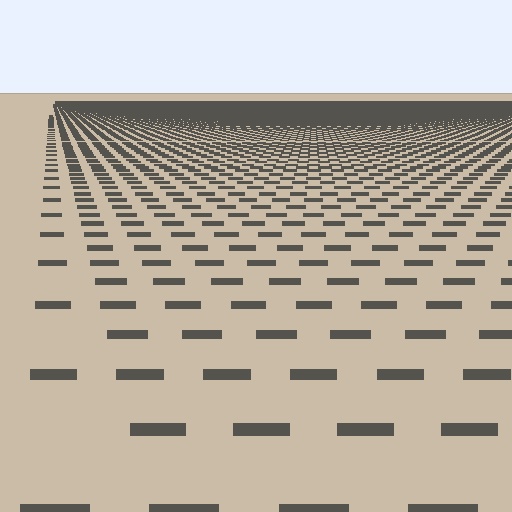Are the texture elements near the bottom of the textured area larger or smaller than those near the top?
Larger. Near the bottom, elements are closer to the viewer and appear at a bigger on-screen size.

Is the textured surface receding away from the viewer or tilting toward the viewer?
The surface is receding away from the viewer. Texture elements get smaller and denser toward the top.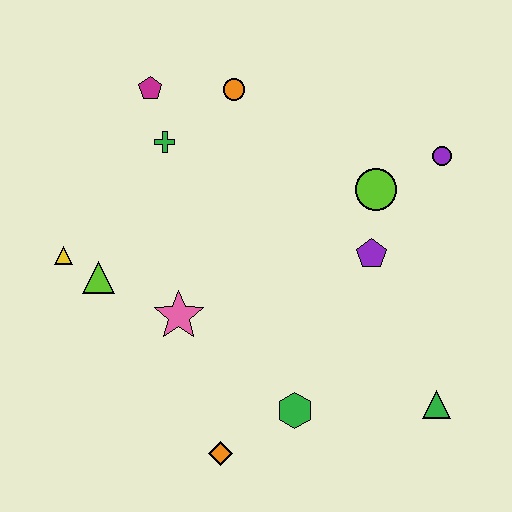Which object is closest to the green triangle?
The green hexagon is closest to the green triangle.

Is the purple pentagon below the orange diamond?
No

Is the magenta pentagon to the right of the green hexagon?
No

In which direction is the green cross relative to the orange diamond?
The green cross is above the orange diamond.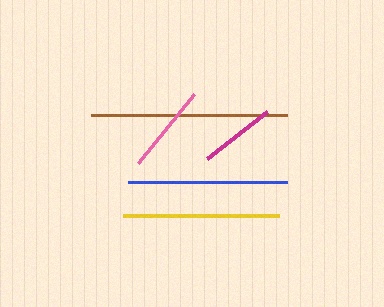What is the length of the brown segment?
The brown segment is approximately 196 pixels long.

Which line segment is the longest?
The brown line is the longest at approximately 196 pixels.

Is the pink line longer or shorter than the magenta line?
The pink line is longer than the magenta line.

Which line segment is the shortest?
The magenta line is the shortest at approximately 76 pixels.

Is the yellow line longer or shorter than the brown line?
The brown line is longer than the yellow line.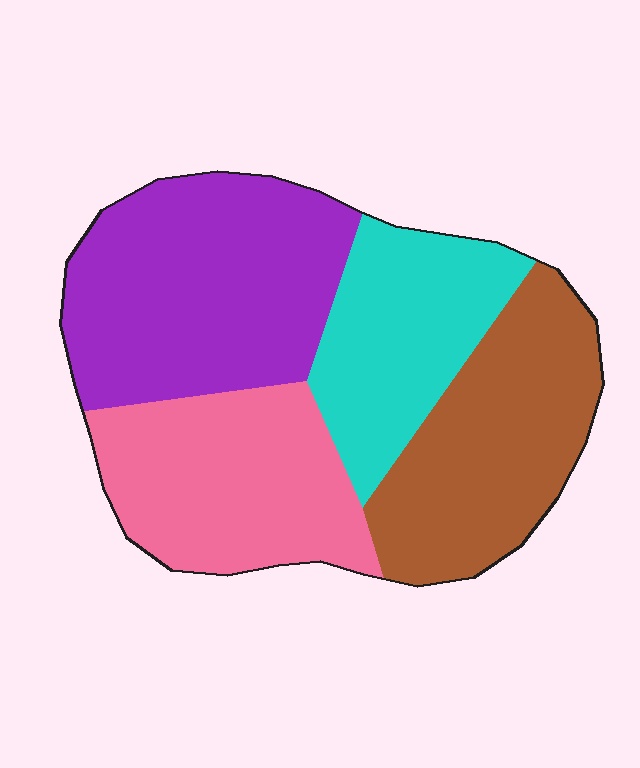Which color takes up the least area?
Cyan, at roughly 20%.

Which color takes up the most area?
Purple, at roughly 30%.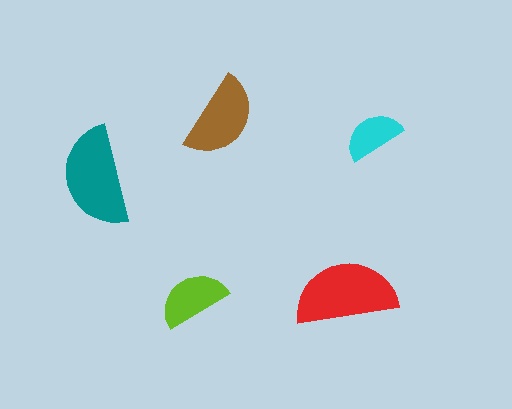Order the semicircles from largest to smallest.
the red one, the teal one, the brown one, the lime one, the cyan one.